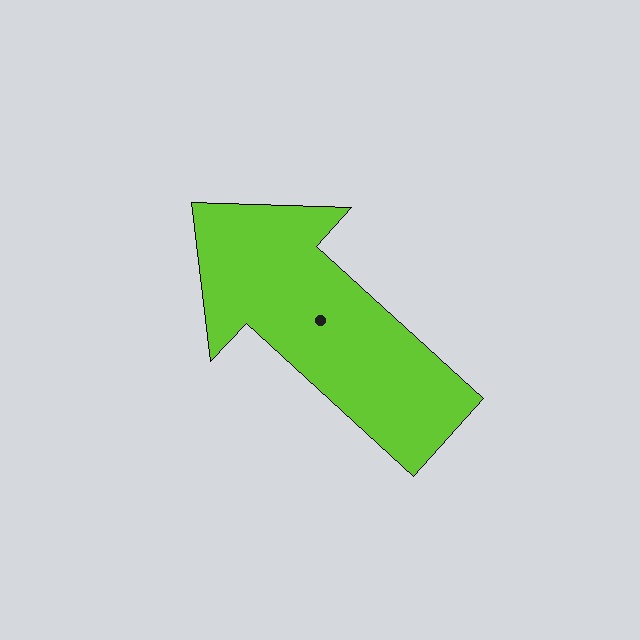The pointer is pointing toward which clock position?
Roughly 10 o'clock.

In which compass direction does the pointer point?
Northwest.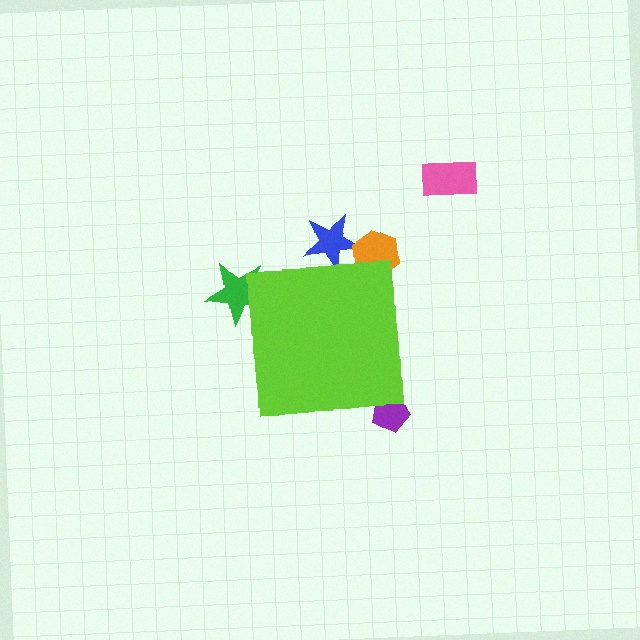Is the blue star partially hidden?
Yes, the blue star is partially hidden behind the lime square.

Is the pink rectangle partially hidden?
No, the pink rectangle is fully visible.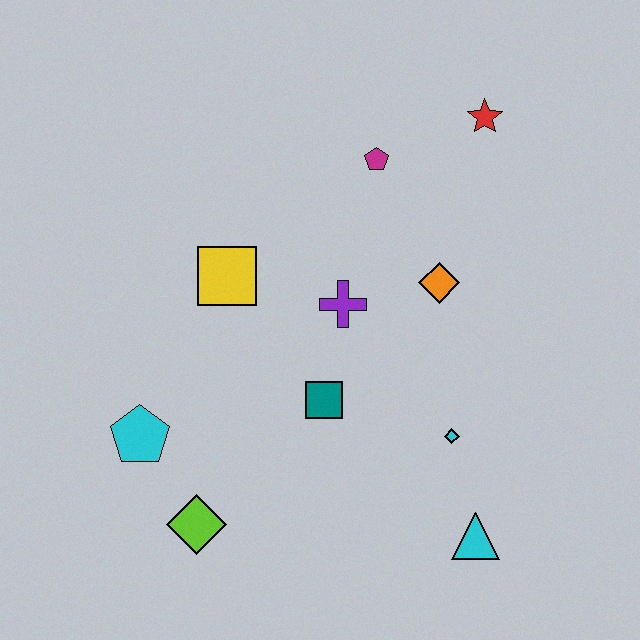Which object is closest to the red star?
The magenta pentagon is closest to the red star.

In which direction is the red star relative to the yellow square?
The red star is to the right of the yellow square.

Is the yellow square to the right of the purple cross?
No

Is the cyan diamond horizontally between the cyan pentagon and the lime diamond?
No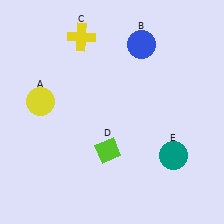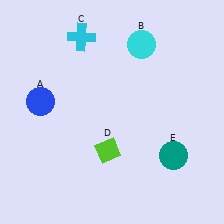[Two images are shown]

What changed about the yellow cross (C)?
In Image 1, C is yellow. In Image 2, it changed to cyan.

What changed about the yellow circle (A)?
In Image 1, A is yellow. In Image 2, it changed to blue.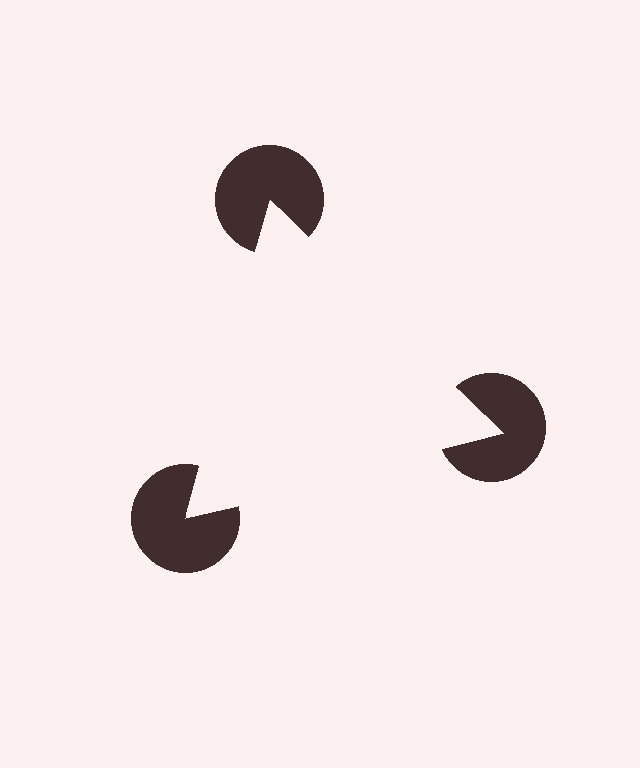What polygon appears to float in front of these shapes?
An illusory triangle — its edges are inferred from the aligned wedge cuts in the pac-man discs, not physically drawn.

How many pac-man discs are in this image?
There are 3 — one at each vertex of the illusory triangle.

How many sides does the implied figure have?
3 sides.